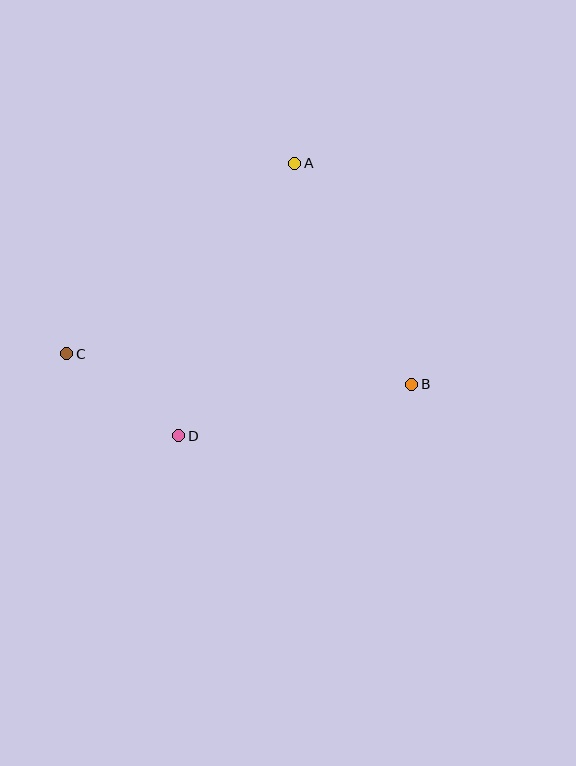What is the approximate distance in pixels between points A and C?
The distance between A and C is approximately 297 pixels.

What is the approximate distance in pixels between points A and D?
The distance between A and D is approximately 296 pixels.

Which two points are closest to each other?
Points C and D are closest to each other.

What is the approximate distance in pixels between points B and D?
The distance between B and D is approximately 238 pixels.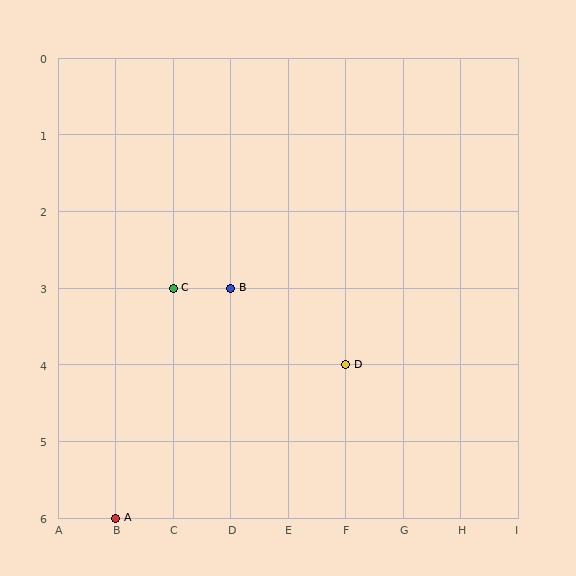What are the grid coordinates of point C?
Point C is at grid coordinates (C, 3).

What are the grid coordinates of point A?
Point A is at grid coordinates (B, 6).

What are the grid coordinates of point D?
Point D is at grid coordinates (F, 4).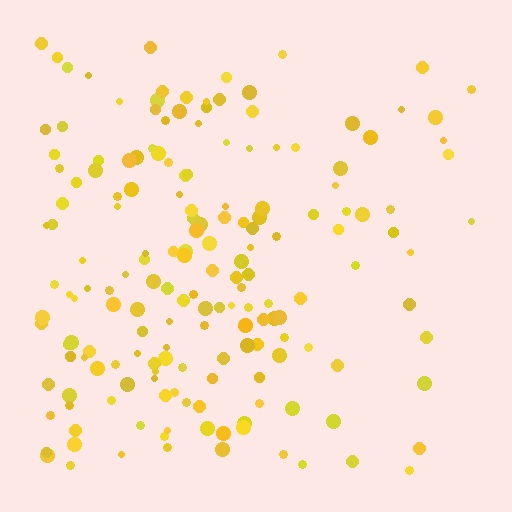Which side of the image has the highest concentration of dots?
The left.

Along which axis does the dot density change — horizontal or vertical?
Horizontal.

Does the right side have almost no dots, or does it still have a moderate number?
Still a moderate number, just noticeably fewer than the left.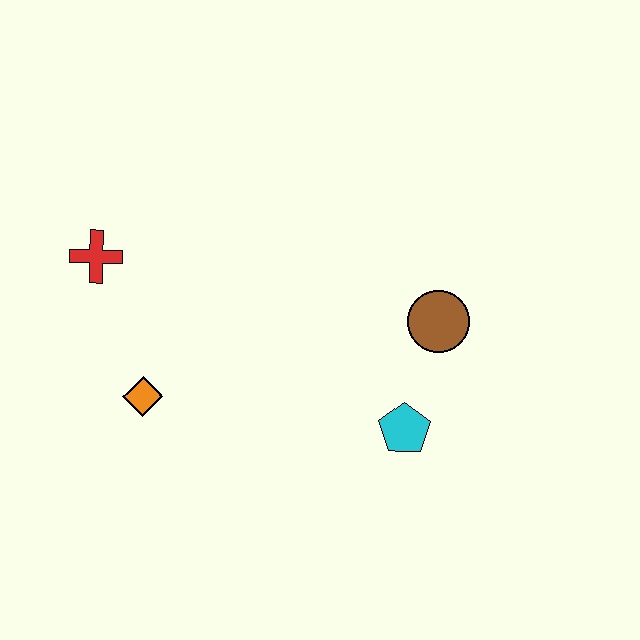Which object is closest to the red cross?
The orange diamond is closest to the red cross.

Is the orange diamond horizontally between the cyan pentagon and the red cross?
Yes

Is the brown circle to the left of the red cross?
No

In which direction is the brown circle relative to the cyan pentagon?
The brown circle is above the cyan pentagon.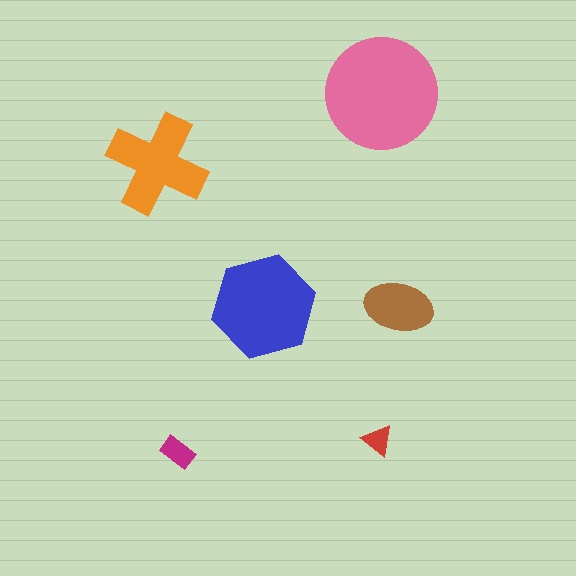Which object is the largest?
The pink circle.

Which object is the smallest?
The red triangle.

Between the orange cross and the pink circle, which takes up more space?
The pink circle.